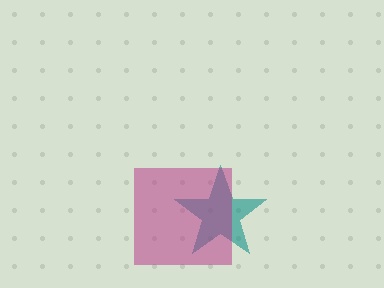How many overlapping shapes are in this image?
There are 2 overlapping shapes in the image.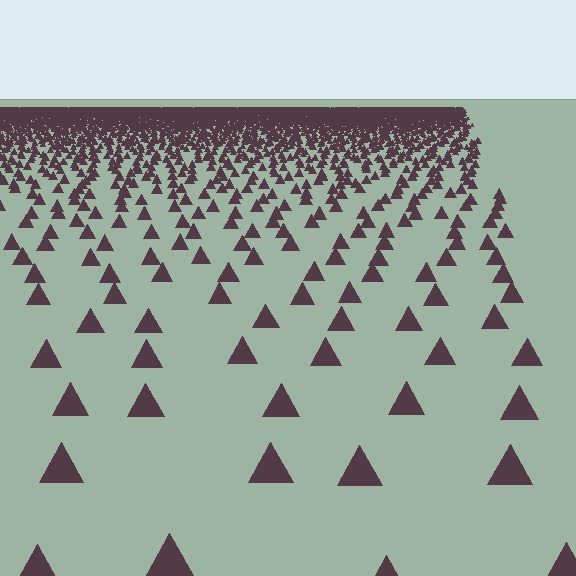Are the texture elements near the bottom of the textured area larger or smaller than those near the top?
Larger. Near the bottom, elements are closer to the viewer and appear at a bigger on-screen size.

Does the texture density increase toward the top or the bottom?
Density increases toward the top.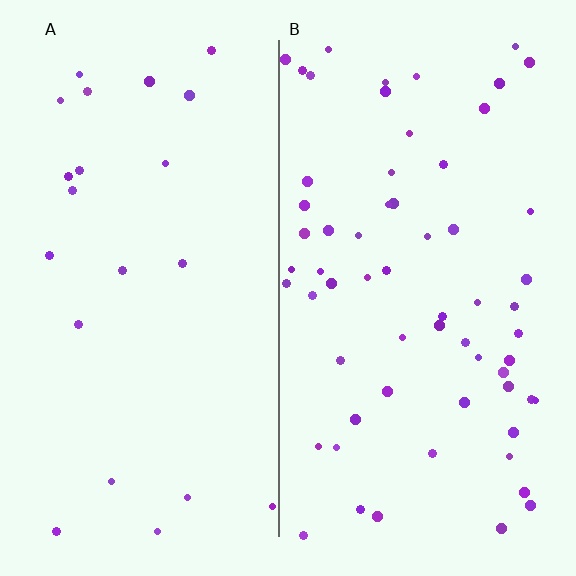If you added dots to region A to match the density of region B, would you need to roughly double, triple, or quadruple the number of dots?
Approximately triple.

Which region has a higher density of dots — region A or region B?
B (the right).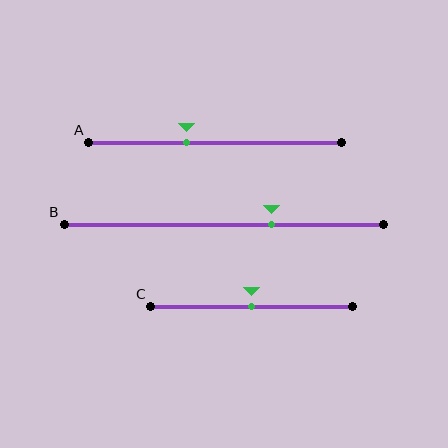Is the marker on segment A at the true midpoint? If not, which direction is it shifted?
No, the marker on segment A is shifted to the left by about 11% of the segment length.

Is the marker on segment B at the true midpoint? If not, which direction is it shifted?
No, the marker on segment B is shifted to the right by about 15% of the segment length.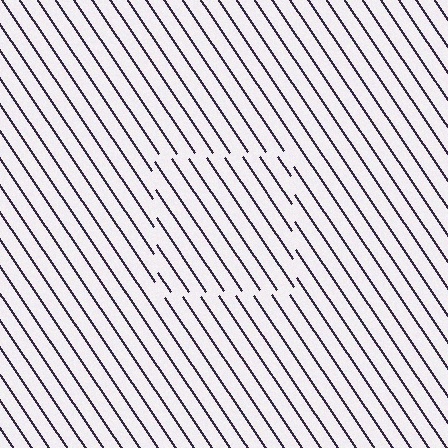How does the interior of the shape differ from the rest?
The interior of the shape contains the same grating, shifted by half a period — the contour is defined by the phase discontinuity where line-ends from the inner and outer gratings abut.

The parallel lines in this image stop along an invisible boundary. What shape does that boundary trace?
An illusory square. The interior of the shape contains the same grating, shifted by half a period — the contour is defined by the phase discontinuity where line-ends from the inner and outer gratings abut.